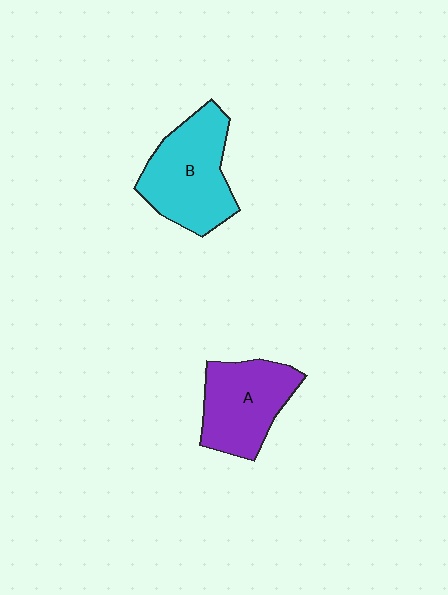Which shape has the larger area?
Shape B (cyan).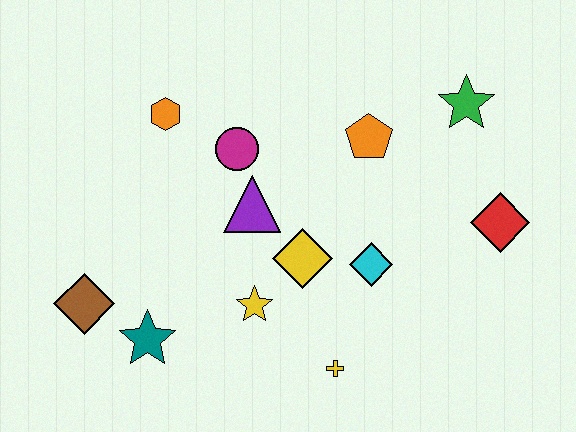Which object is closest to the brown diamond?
The teal star is closest to the brown diamond.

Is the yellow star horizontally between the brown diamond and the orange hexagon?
No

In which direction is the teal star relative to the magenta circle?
The teal star is below the magenta circle.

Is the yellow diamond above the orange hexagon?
No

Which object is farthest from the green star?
The brown diamond is farthest from the green star.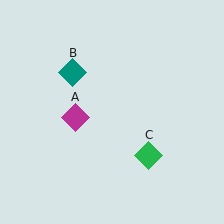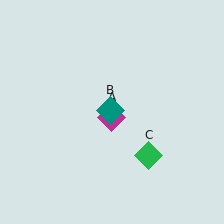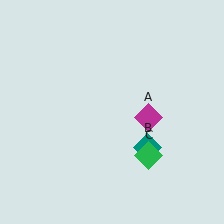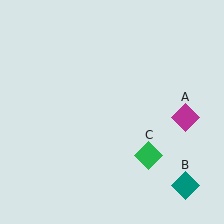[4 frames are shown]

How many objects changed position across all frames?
2 objects changed position: magenta diamond (object A), teal diamond (object B).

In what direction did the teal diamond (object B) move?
The teal diamond (object B) moved down and to the right.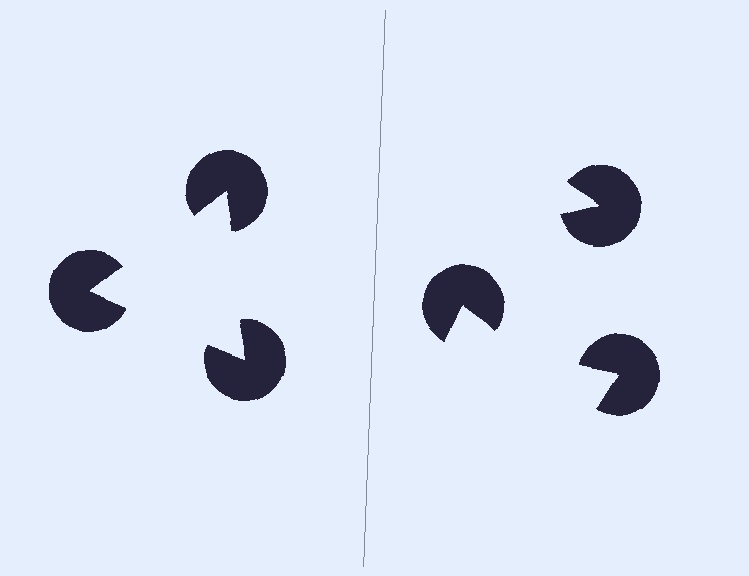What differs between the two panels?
The pac-man discs are positioned identically on both sides; only the wedge orientations differ. On the left they align to a triangle; on the right they are misaligned.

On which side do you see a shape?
An illusory triangle appears on the left side. On the right side the wedge cuts are rotated, so no coherent shape forms.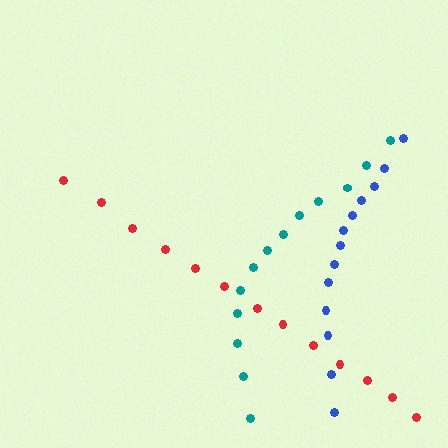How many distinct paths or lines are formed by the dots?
There are 3 distinct paths.